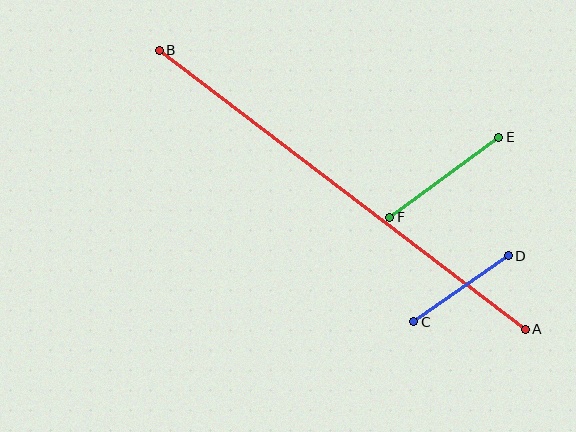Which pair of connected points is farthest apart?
Points A and B are farthest apart.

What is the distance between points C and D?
The distance is approximately 115 pixels.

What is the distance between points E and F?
The distance is approximately 135 pixels.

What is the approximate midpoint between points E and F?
The midpoint is at approximately (444, 177) pixels.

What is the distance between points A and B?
The distance is approximately 460 pixels.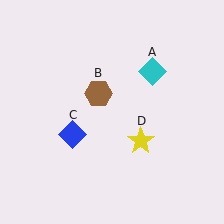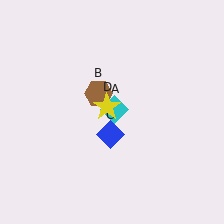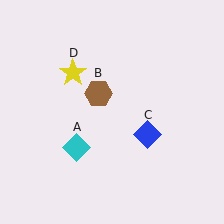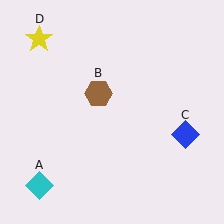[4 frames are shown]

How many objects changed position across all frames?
3 objects changed position: cyan diamond (object A), blue diamond (object C), yellow star (object D).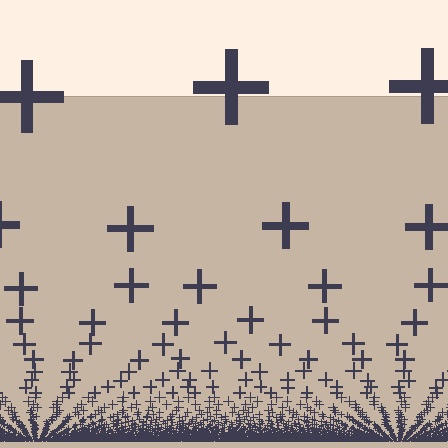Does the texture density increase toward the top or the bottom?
Density increases toward the bottom.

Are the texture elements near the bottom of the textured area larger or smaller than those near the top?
Smaller. The gradient is inverted — elements near the bottom are smaller and denser.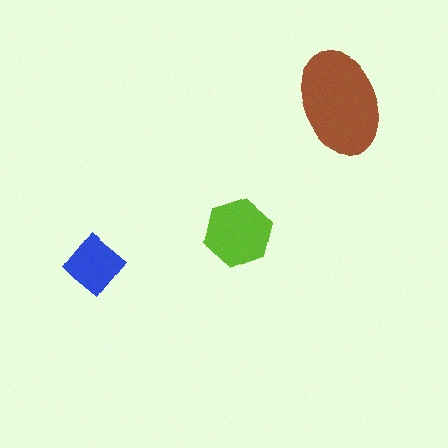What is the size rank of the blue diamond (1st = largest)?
3rd.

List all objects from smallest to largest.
The blue diamond, the lime hexagon, the brown ellipse.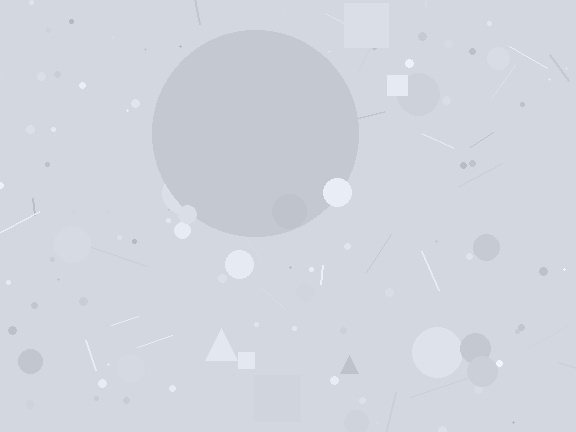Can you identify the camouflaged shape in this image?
The camouflaged shape is a circle.